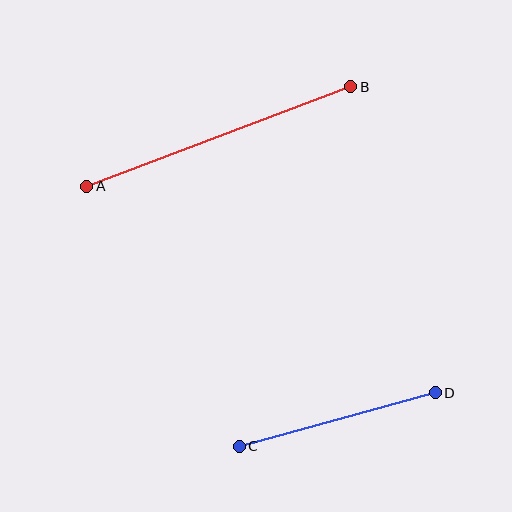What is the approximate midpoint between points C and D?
The midpoint is at approximately (337, 420) pixels.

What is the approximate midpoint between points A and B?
The midpoint is at approximately (219, 137) pixels.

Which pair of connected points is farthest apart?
Points A and B are farthest apart.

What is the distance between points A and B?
The distance is approximately 282 pixels.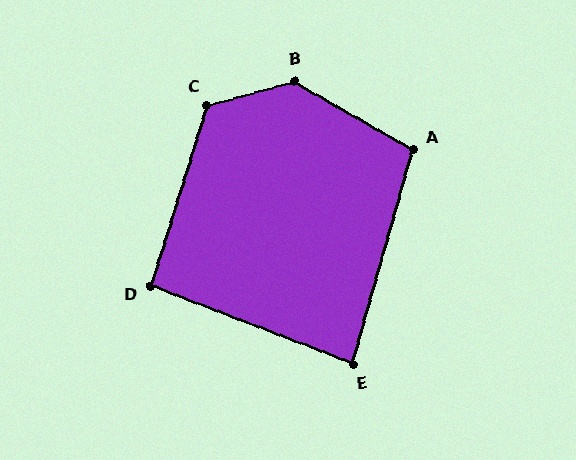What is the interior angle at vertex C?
Approximately 123 degrees (obtuse).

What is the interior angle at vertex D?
Approximately 94 degrees (approximately right).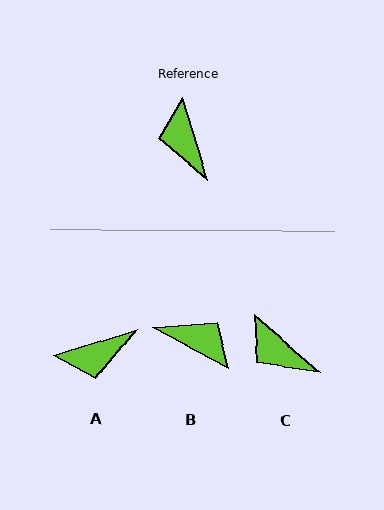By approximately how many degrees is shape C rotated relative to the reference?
Approximately 33 degrees counter-clockwise.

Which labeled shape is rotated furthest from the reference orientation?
B, about 135 degrees away.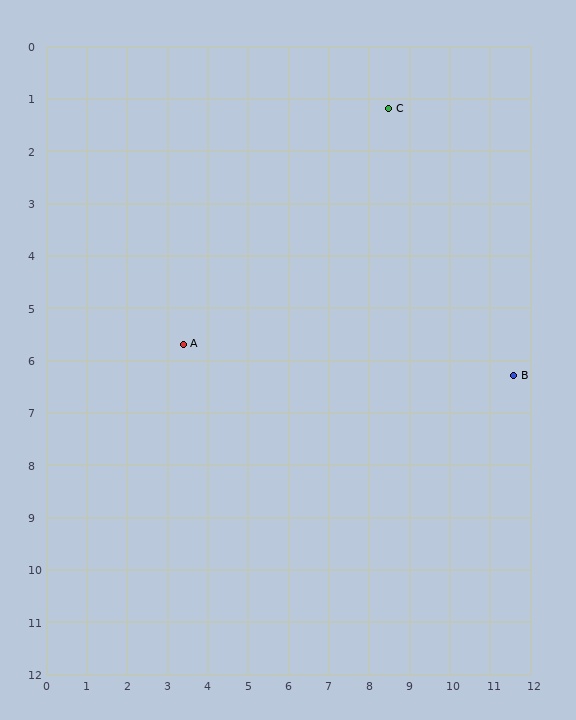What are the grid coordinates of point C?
Point C is at approximately (8.5, 1.2).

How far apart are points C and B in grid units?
Points C and B are about 6.0 grid units apart.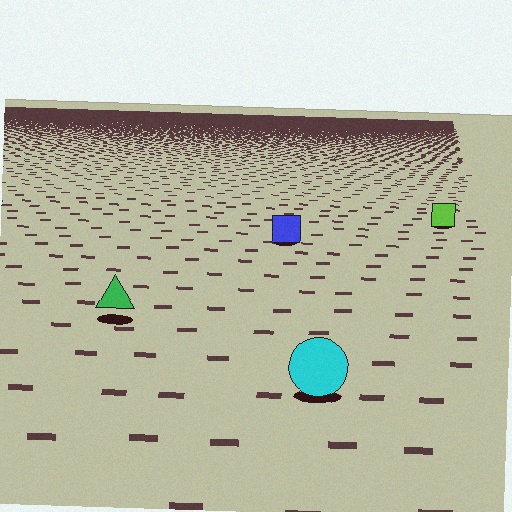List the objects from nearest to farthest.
From nearest to farthest: the cyan circle, the green triangle, the blue square, the lime square.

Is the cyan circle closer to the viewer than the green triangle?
Yes. The cyan circle is closer — you can tell from the texture gradient: the ground texture is coarser near it.